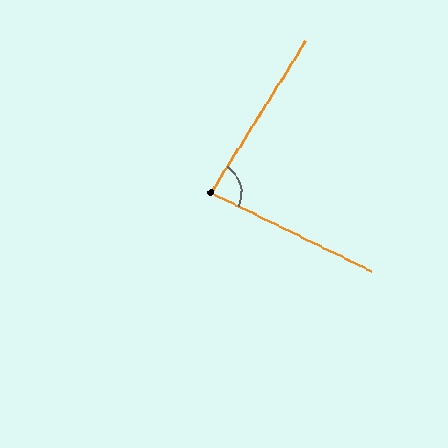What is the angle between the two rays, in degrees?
Approximately 84 degrees.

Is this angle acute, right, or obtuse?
It is acute.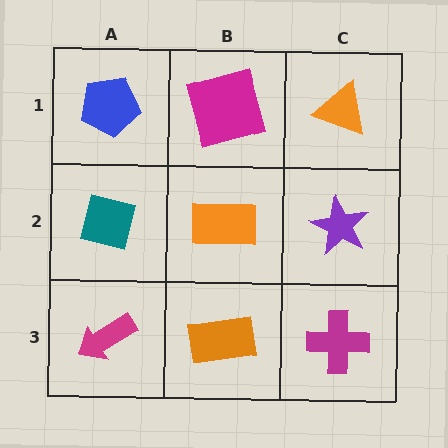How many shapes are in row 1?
3 shapes.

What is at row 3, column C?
A magenta cross.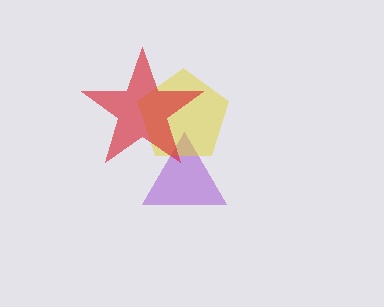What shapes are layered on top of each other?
The layered shapes are: a purple triangle, a yellow pentagon, a red star.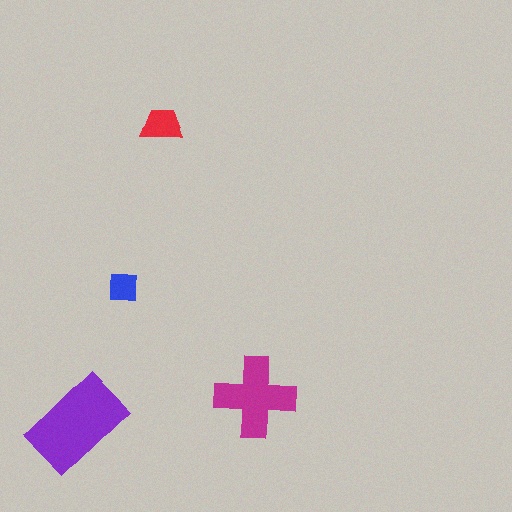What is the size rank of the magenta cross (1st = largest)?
2nd.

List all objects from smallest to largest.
The blue square, the red trapezoid, the magenta cross, the purple rectangle.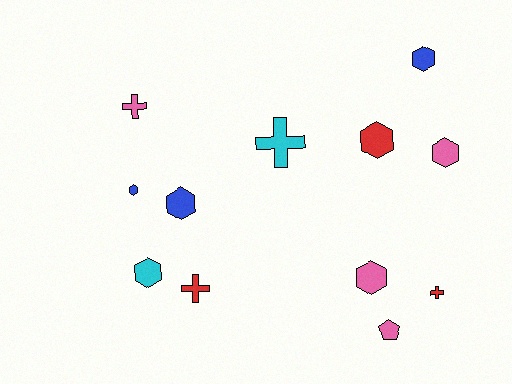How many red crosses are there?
There are 2 red crosses.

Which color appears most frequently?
Pink, with 4 objects.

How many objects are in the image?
There are 12 objects.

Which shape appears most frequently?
Hexagon, with 7 objects.